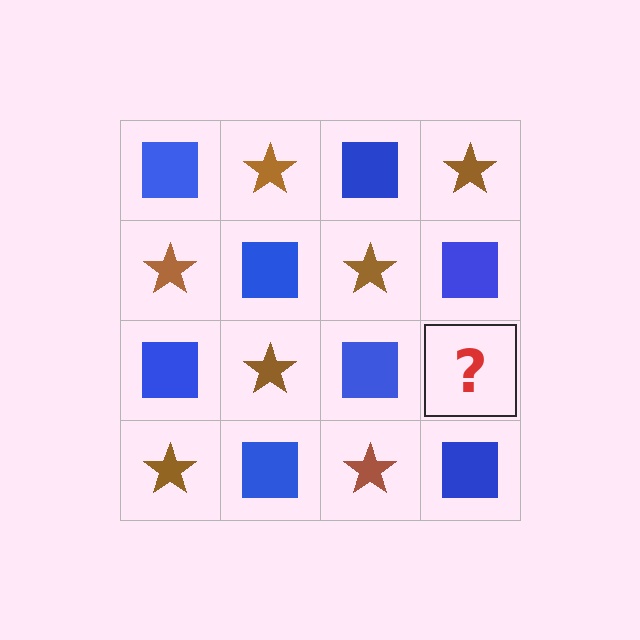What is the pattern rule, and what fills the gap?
The rule is that it alternates blue square and brown star in a checkerboard pattern. The gap should be filled with a brown star.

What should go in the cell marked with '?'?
The missing cell should contain a brown star.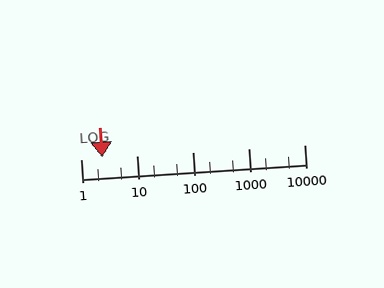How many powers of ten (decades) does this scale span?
The scale spans 4 decades, from 1 to 10000.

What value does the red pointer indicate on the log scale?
The pointer indicates approximately 2.4.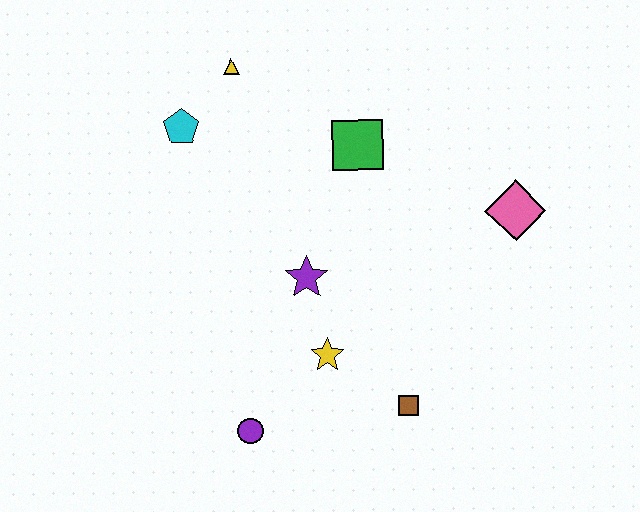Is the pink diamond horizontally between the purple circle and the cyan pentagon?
No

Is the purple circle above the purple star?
No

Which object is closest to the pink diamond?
The green square is closest to the pink diamond.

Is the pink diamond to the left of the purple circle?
No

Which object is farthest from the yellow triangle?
The brown square is farthest from the yellow triangle.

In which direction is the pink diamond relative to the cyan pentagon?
The pink diamond is to the right of the cyan pentagon.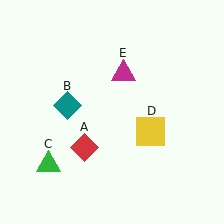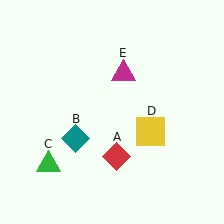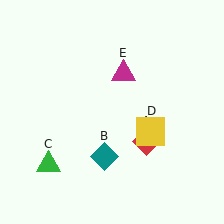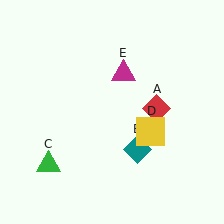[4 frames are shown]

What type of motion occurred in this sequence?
The red diamond (object A), teal diamond (object B) rotated counterclockwise around the center of the scene.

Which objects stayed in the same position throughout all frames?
Green triangle (object C) and yellow square (object D) and magenta triangle (object E) remained stationary.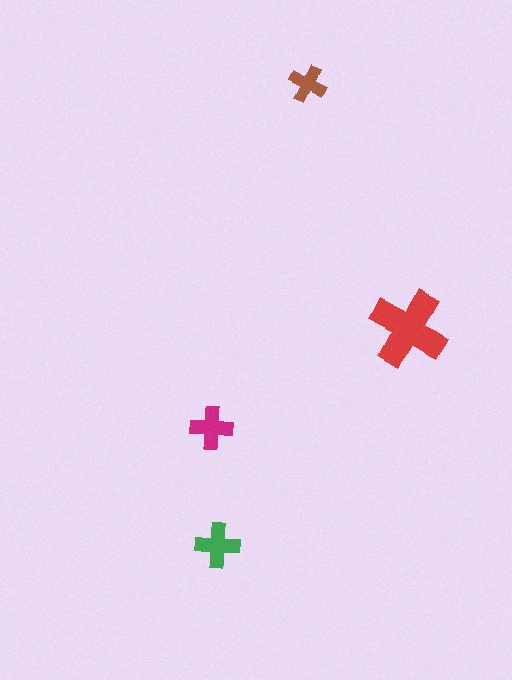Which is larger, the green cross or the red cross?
The red one.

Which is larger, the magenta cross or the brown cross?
The magenta one.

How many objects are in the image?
There are 4 objects in the image.